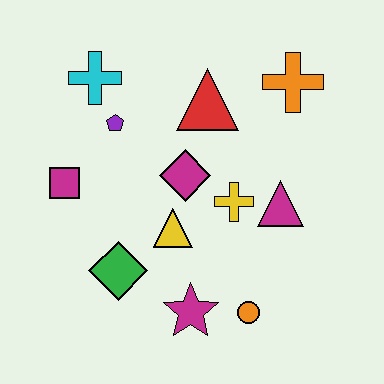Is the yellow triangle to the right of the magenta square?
Yes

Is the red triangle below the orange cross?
Yes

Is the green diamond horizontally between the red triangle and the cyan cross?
Yes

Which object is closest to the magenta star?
The orange circle is closest to the magenta star.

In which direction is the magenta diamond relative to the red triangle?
The magenta diamond is below the red triangle.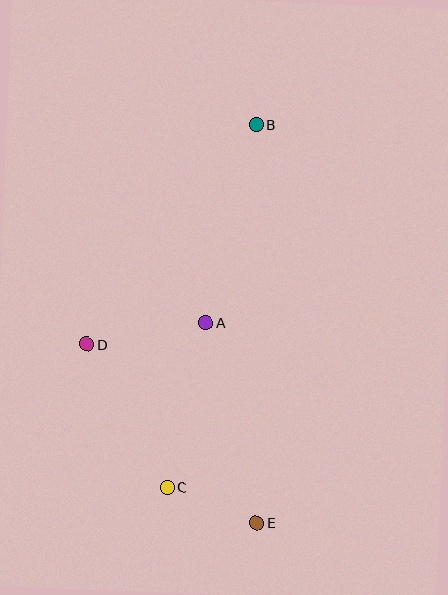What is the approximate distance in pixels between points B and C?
The distance between B and C is approximately 373 pixels.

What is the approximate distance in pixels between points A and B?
The distance between A and B is approximately 204 pixels.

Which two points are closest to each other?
Points C and E are closest to each other.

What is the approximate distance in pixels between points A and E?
The distance between A and E is approximately 207 pixels.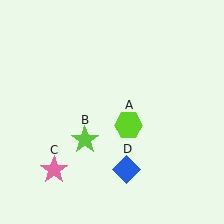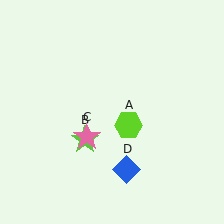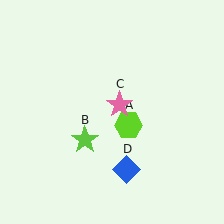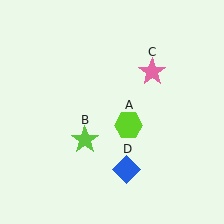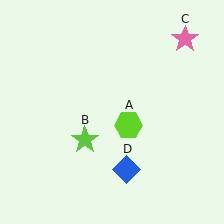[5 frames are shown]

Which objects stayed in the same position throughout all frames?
Lime hexagon (object A) and lime star (object B) and blue diamond (object D) remained stationary.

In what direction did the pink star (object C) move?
The pink star (object C) moved up and to the right.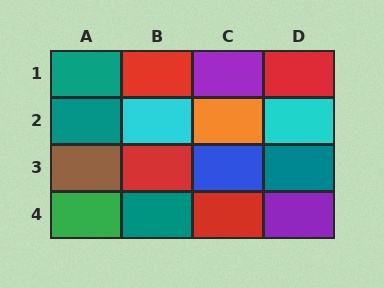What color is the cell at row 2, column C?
Orange.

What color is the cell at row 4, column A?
Green.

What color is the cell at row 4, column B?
Teal.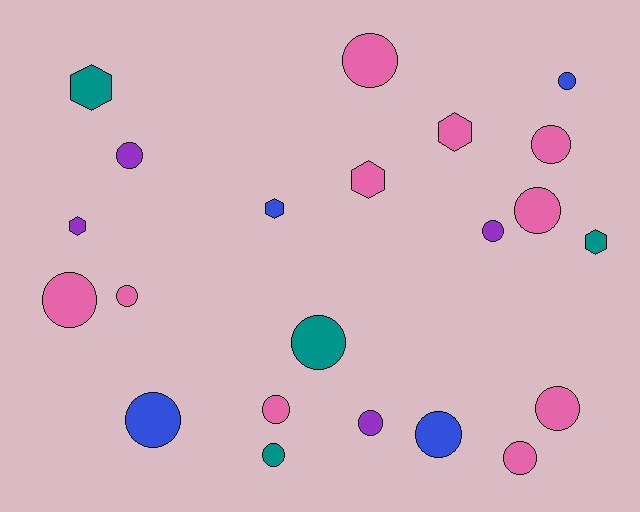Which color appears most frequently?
Pink, with 10 objects.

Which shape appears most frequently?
Circle, with 16 objects.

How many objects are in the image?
There are 22 objects.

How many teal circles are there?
There are 2 teal circles.